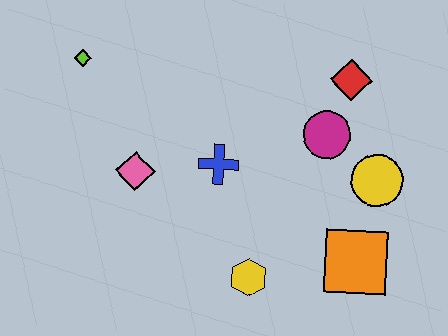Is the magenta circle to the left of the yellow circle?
Yes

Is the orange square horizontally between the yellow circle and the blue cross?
Yes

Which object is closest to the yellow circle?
The magenta circle is closest to the yellow circle.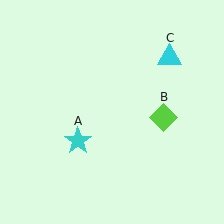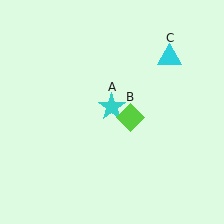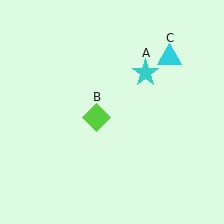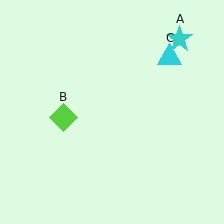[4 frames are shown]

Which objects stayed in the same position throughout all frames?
Cyan triangle (object C) remained stationary.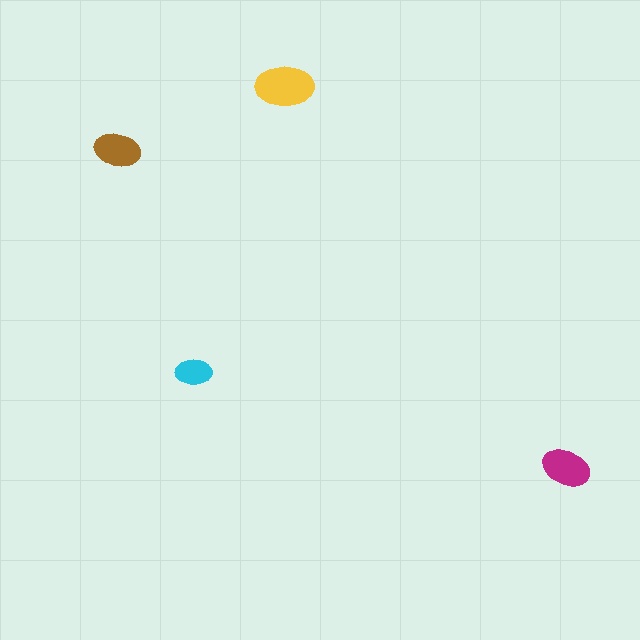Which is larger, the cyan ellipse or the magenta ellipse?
The magenta one.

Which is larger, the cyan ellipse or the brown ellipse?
The brown one.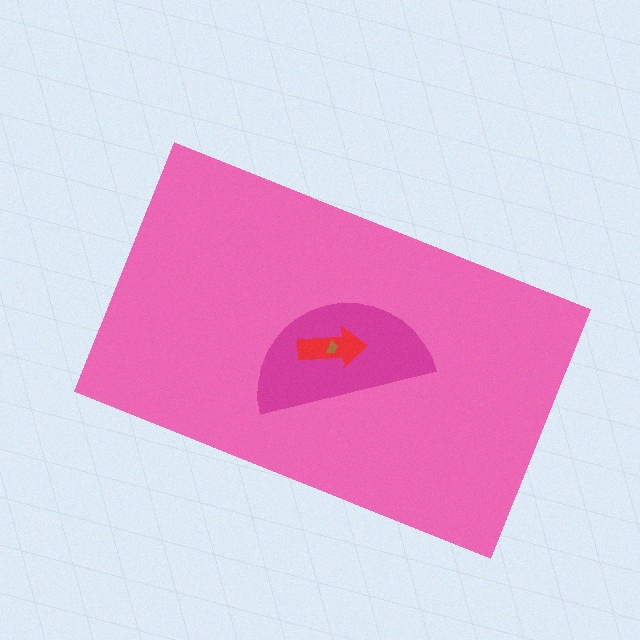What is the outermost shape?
The pink rectangle.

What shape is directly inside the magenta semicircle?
The red arrow.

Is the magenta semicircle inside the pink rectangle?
Yes.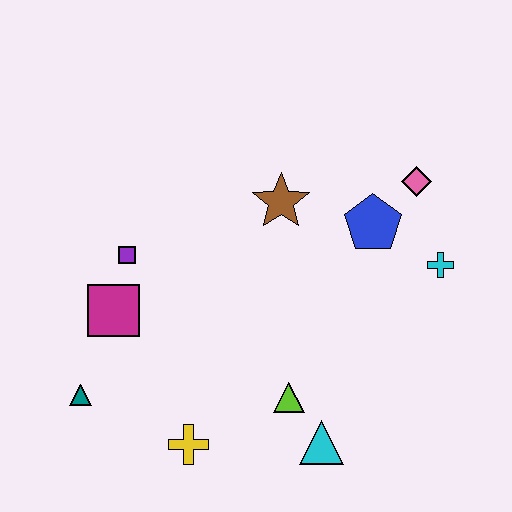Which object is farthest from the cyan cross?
The teal triangle is farthest from the cyan cross.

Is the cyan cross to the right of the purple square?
Yes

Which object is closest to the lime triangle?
The cyan triangle is closest to the lime triangle.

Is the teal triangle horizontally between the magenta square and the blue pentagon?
No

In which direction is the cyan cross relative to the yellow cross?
The cyan cross is to the right of the yellow cross.